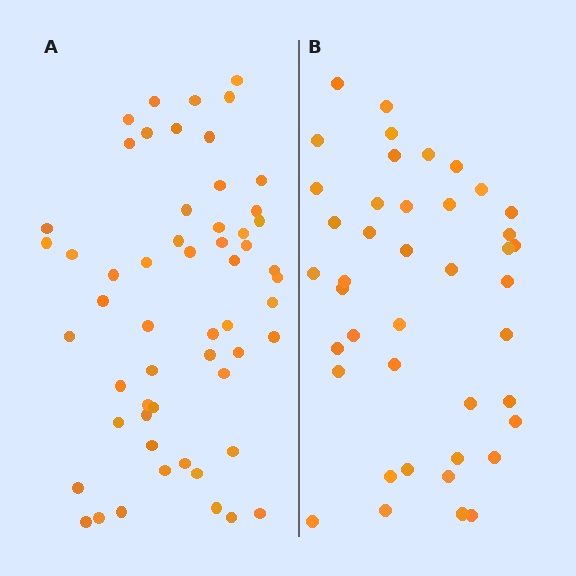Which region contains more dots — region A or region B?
Region A (the left region) has more dots.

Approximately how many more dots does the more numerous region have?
Region A has approximately 15 more dots than region B.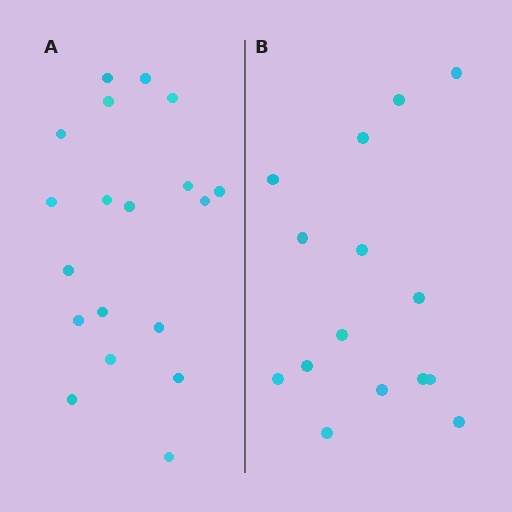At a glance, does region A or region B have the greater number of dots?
Region A (the left region) has more dots.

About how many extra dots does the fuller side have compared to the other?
Region A has about 4 more dots than region B.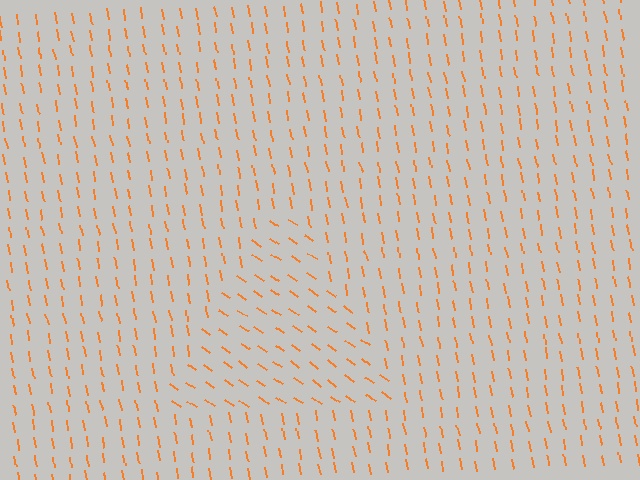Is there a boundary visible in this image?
Yes, there is a texture boundary formed by a change in line orientation.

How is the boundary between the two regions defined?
The boundary is defined purely by a change in line orientation (approximately 45 degrees difference). All lines are the same color and thickness.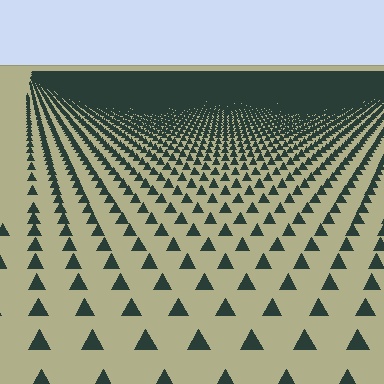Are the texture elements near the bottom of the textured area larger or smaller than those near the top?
Larger. Near the bottom, elements are closer to the viewer and appear at a bigger on-screen size.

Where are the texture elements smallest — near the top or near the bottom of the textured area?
Near the top.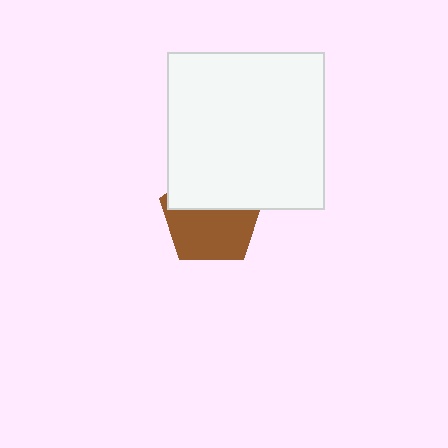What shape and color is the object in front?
The object in front is a white square.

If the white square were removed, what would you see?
You would see the complete brown pentagon.